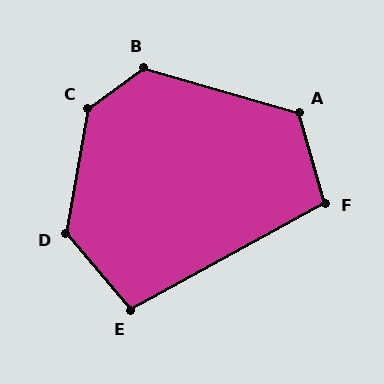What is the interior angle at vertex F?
Approximately 103 degrees (obtuse).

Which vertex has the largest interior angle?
C, at approximately 136 degrees.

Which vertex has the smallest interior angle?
E, at approximately 102 degrees.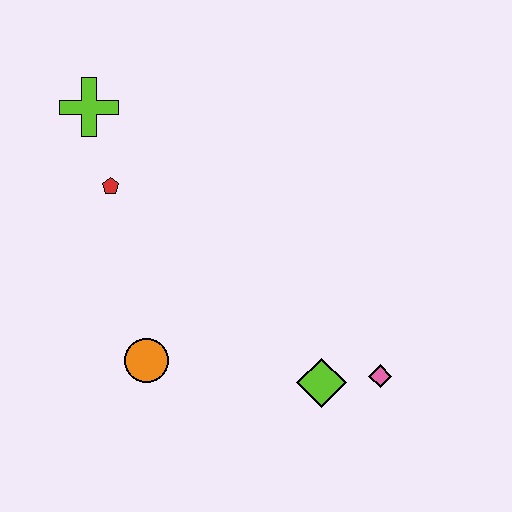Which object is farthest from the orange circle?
The lime cross is farthest from the orange circle.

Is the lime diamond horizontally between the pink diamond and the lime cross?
Yes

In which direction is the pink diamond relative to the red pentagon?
The pink diamond is to the right of the red pentagon.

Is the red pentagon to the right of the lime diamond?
No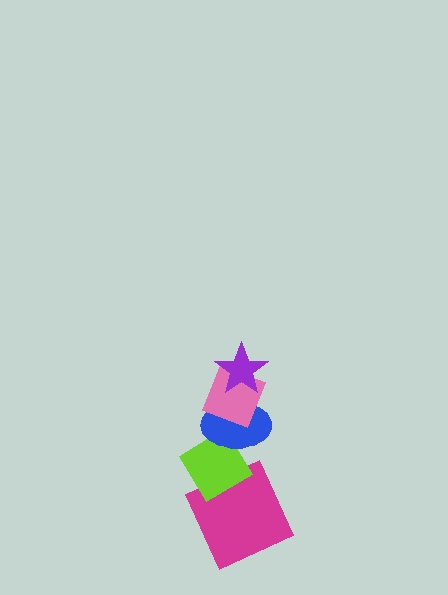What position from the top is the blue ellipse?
The blue ellipse is 3rd from the top.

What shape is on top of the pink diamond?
The purple star is on top of the pink diamond.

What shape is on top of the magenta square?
The lime diamond is on top of the magenta square.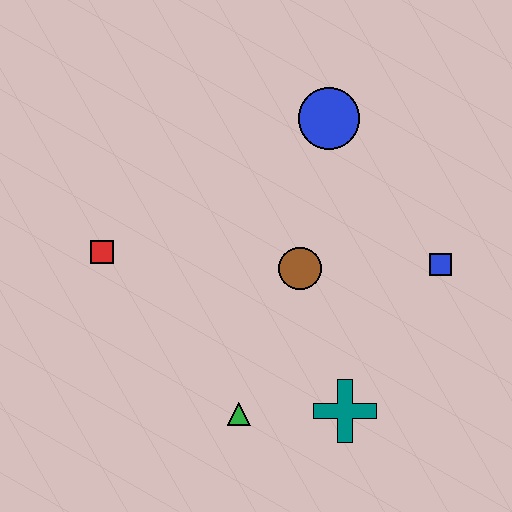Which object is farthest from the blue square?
The red square is farthest from the blue square.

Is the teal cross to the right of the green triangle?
Yes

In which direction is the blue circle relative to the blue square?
The blue circle is above the blue square.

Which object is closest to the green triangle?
The teal cross is closest to the green triangle.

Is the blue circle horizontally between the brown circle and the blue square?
Yes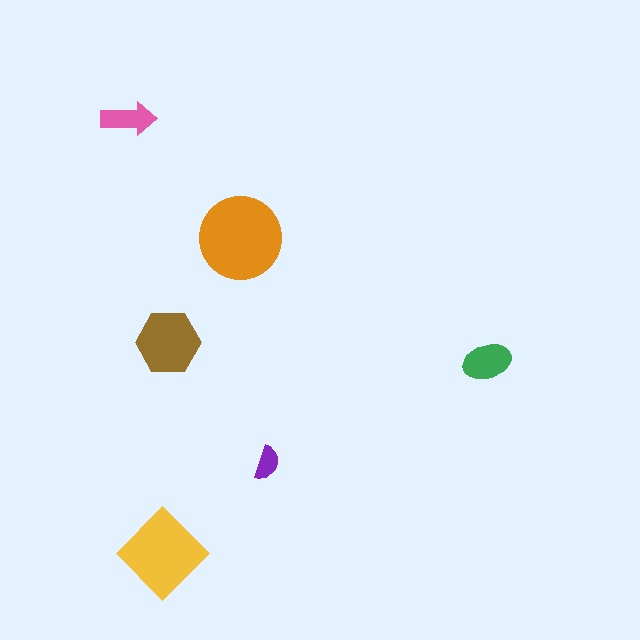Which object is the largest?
The orange circle.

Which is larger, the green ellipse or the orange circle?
The orange circle.